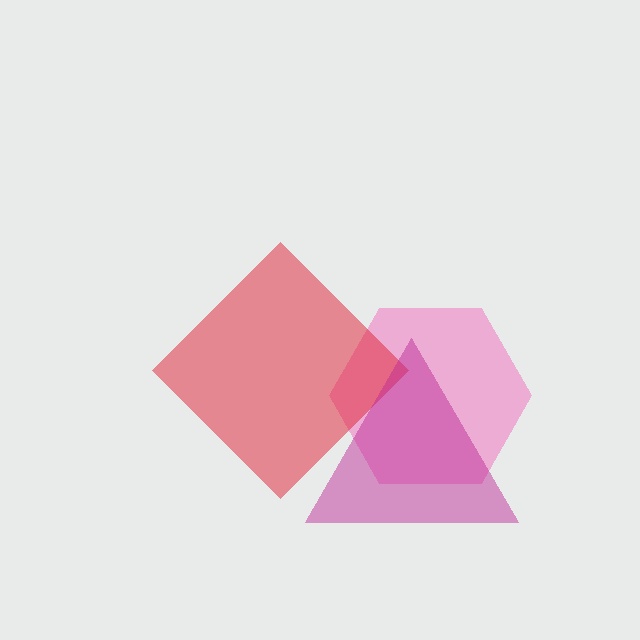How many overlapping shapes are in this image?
There are 3 overlapping shapes in the image.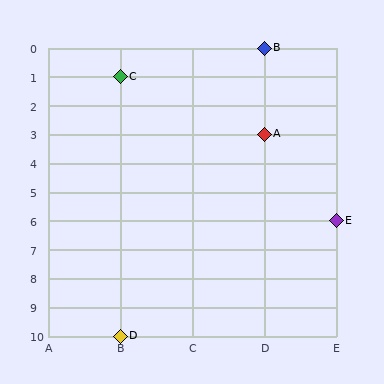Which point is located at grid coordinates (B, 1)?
Point C is at (B, 1).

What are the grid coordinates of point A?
Point A is at grid coordinates (D, 3).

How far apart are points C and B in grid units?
Points C and B are 2 columns and 1 row apart (about 2.2 grid units diagonally).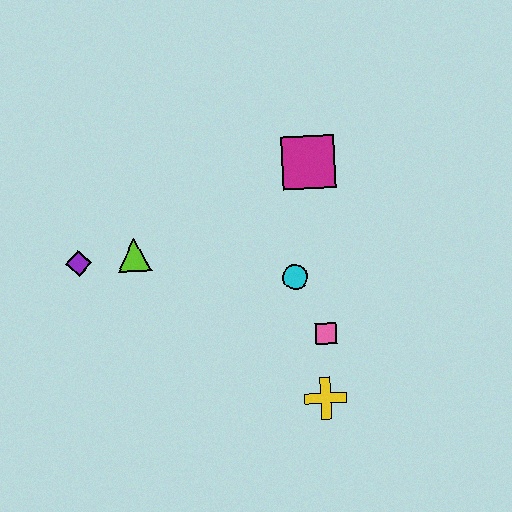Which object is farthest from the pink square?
The purple diamond is farthest from the pink square.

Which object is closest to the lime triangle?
The purple diamond is closest to the lime triangle.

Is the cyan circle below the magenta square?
Yes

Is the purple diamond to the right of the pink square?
No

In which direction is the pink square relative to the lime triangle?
The pink square is to the right of the lime triangle.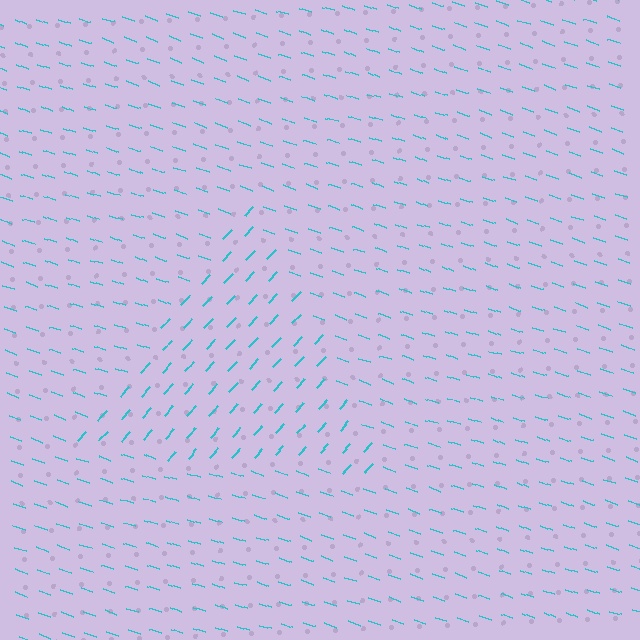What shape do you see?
I see a triangle.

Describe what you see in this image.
The image is filled with small cyan line segments. A triangle region in the image has lines oriented differently from the surrounding lines, creating a visible texture boundary.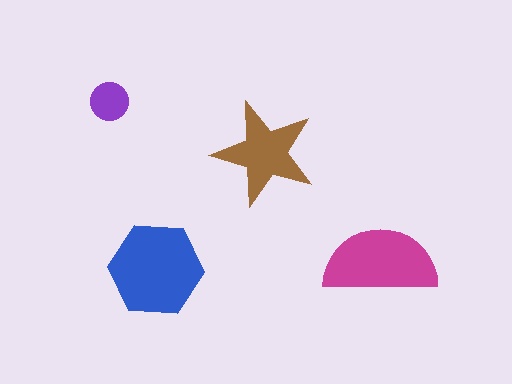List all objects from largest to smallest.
The blue hexagon, the magenta semicircle, the brown star, the purple circle.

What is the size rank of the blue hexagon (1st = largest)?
1st.